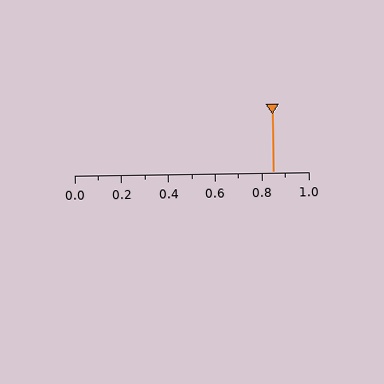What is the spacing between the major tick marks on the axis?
The major ticks are spaced 0.2 apart.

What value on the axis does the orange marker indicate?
The marker indicates approximately 0.85.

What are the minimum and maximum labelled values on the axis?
The axis runs from 0.0 to 1.0.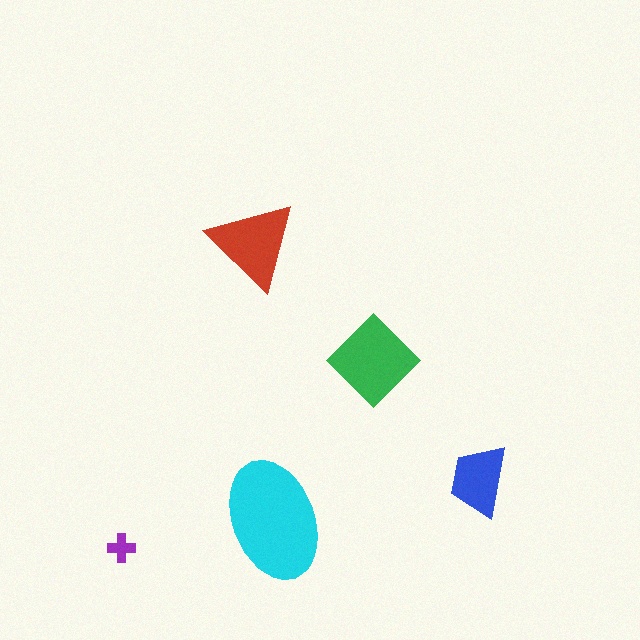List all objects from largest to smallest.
The cyan ellipse, the green diamond, the red triangle, the blue trapezoid, the purple cross.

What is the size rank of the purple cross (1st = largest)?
5th.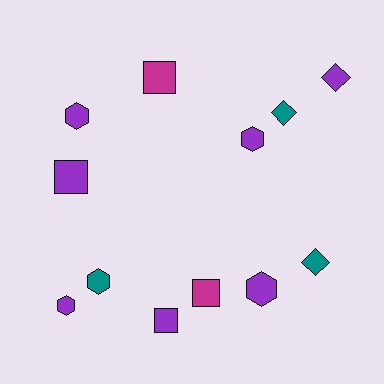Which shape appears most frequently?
Hexagon, with 5 objects.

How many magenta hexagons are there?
There are no magenta hexagons.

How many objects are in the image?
There are 12 objects.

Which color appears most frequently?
Purple, with 7 objects.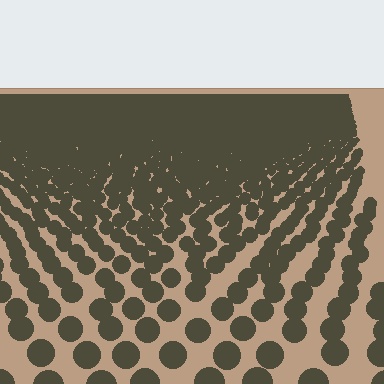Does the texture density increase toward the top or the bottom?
Density increases toward the top.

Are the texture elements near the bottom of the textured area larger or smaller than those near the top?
Larger. Near the bottom, elements are closer to the viewer and appear at a bigger on-screen size.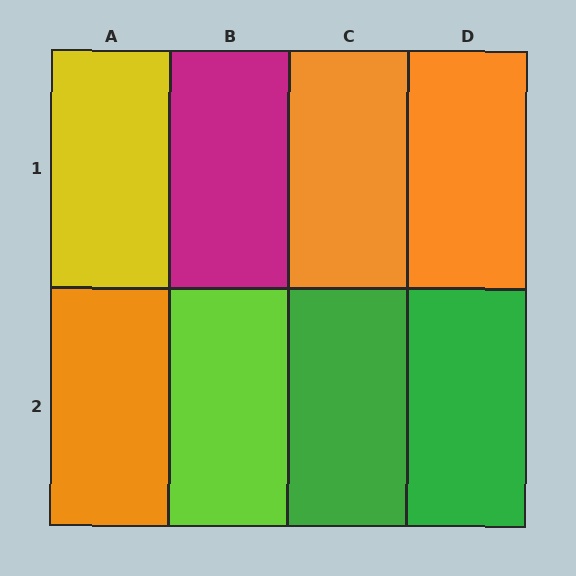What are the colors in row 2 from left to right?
Orange, lime, green, green.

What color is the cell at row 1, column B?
Magenta.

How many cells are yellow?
1 cell is yellow.